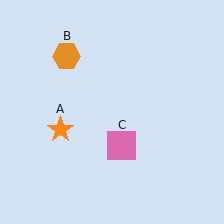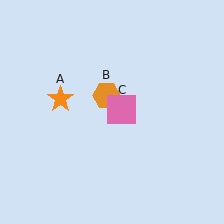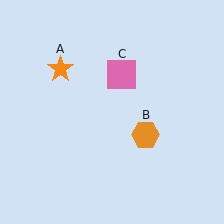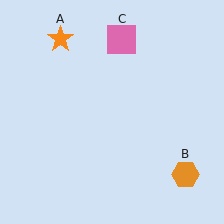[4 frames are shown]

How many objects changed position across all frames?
3 objects changed position: orange star (object A), orange hexagon (object B), pink square (object C).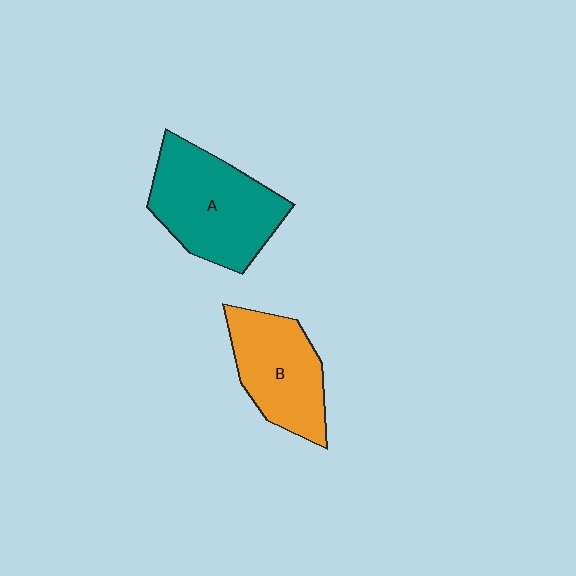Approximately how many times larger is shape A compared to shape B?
Approximately 1.3 times.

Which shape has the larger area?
Shape A (teal).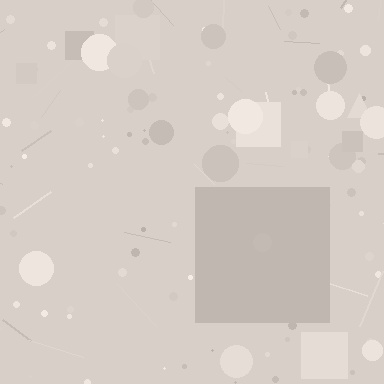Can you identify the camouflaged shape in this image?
The camouflaged shape is a square.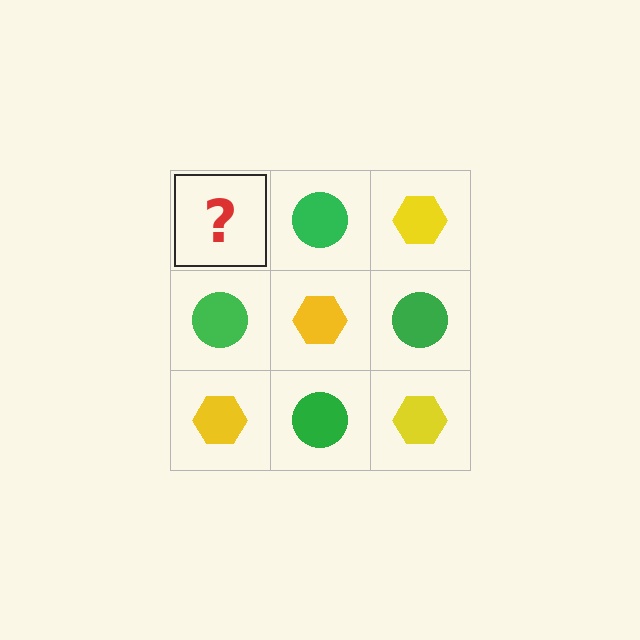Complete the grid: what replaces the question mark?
The question mark should be replaced with a yellow hexagon.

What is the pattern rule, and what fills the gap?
The rule is that it alternates yellow hexagon and green circle in a checkerboard pattern. The gap should be filled with a yellow hexagon.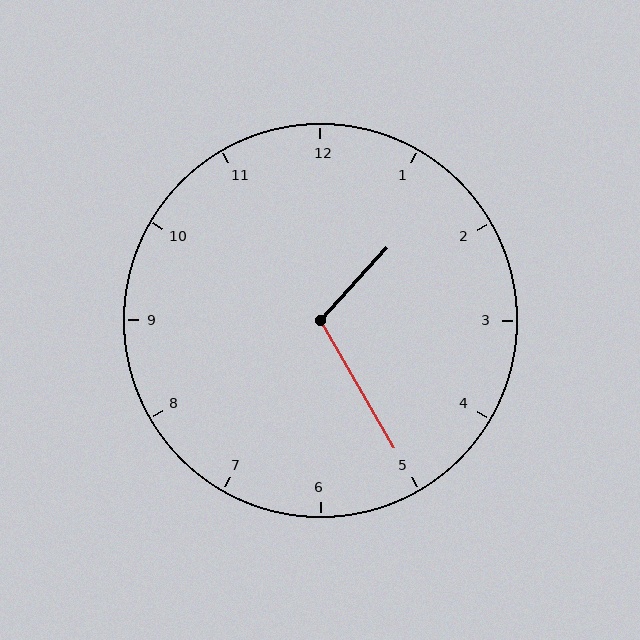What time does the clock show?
1:25.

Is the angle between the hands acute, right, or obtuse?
It is obtuse.